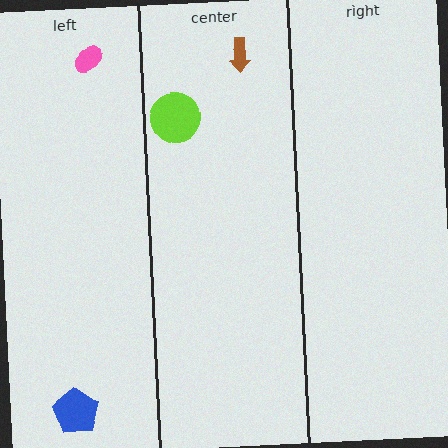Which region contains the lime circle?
The center region.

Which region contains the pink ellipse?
The left region.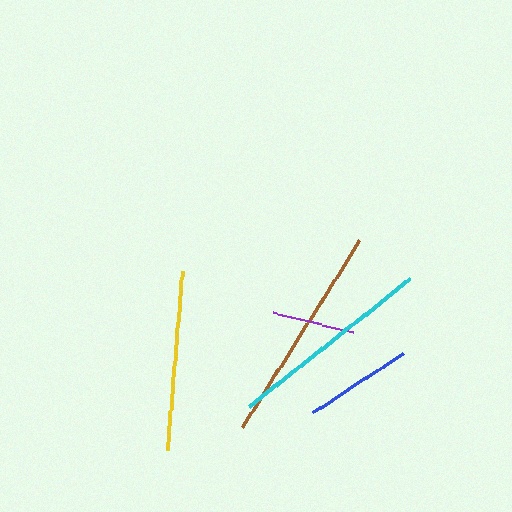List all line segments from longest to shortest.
From longest to shortest: brown, cyan, yellow, blue, purple.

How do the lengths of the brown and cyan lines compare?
The brown and cyan lines are approximately the same length.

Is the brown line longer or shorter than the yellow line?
The brown line is longer than the yellow line.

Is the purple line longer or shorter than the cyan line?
The cyan line is longer than the purple line.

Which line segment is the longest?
The brown line is the longest at approximately 221 pixels.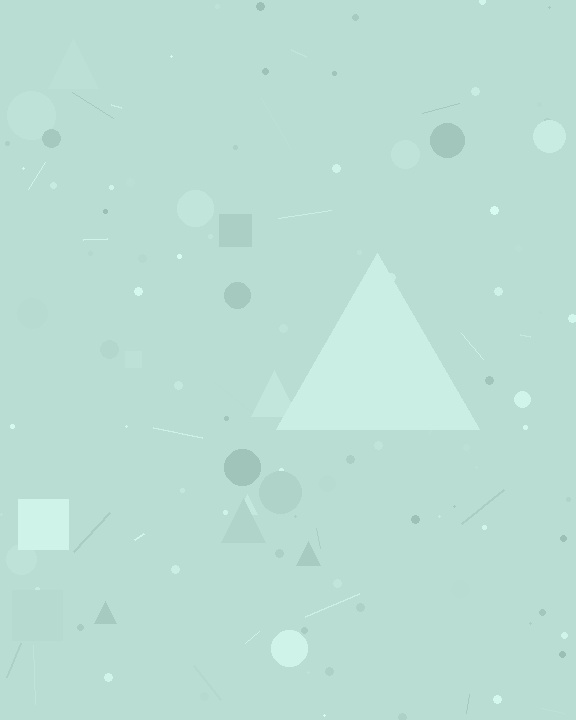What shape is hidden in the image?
A triangle is hidden in the image.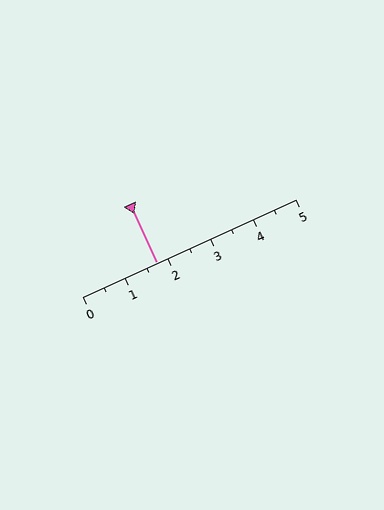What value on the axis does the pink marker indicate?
The marker indicates approximately 1.8.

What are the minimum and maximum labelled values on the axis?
The axis runs from 0 to 5.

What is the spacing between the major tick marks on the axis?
The major ticks are spaced 1 apart.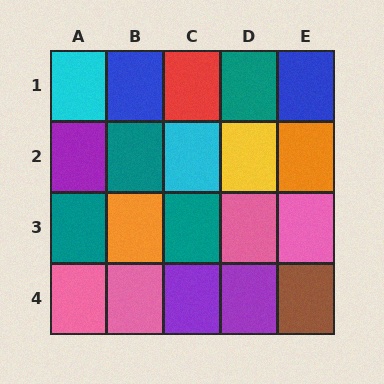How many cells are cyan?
2 cells are cyan.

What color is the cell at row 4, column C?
Purple.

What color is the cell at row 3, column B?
Orange.